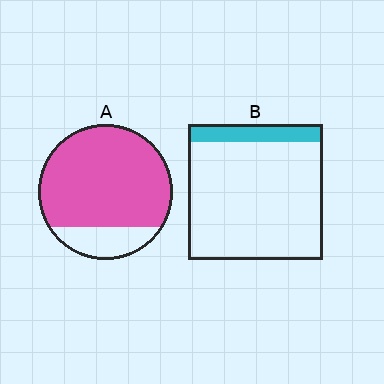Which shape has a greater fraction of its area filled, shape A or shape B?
Shape A.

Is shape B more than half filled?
No.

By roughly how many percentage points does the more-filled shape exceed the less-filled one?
By roughly 70 percentage points (A over B).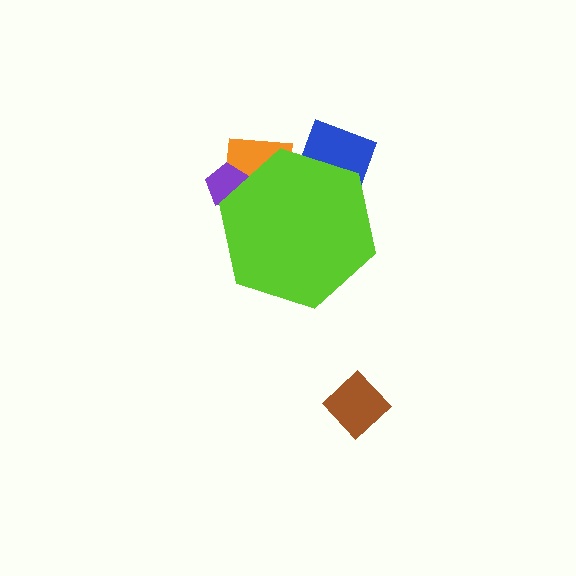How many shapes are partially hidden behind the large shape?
3 shapes are partially hidden.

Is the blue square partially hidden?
Yes, the blue square is partially hidden behind the lime hexagon.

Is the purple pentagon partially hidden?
Yes, the purple pentagon is partially hidden behind the lime hexagon.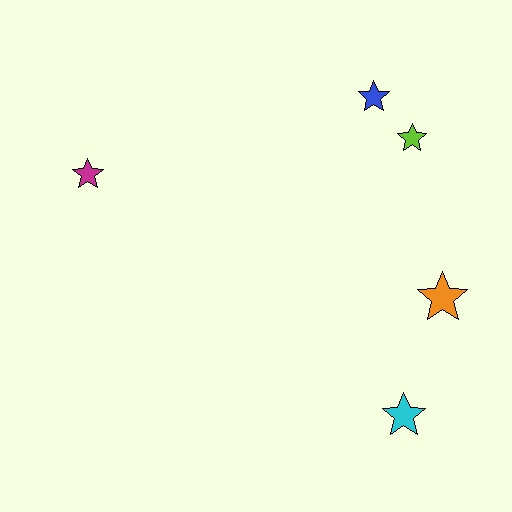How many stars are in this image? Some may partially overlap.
There are 5 stars.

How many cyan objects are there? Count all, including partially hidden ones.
There is 1 cyan object.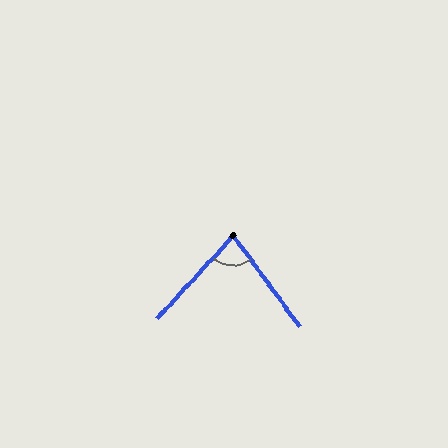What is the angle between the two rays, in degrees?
Approximately 78 degrees.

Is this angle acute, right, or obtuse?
It is acute.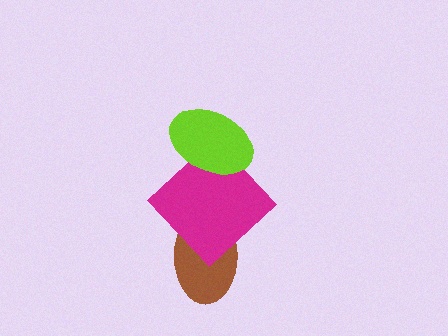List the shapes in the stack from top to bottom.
From top to bottom: the lime ellipse, the magenta diamond, the brown ellipse.